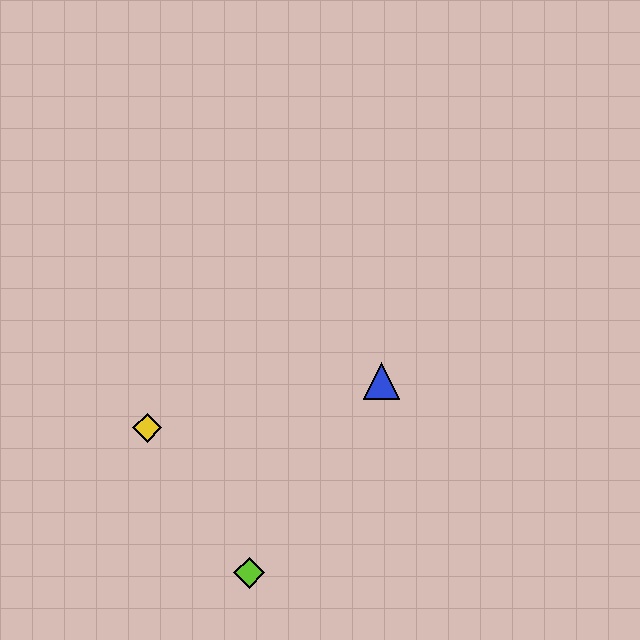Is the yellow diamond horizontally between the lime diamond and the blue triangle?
No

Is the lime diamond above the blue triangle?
No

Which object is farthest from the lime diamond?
The blue triangle is farthest from the lime diamond.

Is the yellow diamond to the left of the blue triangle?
Yes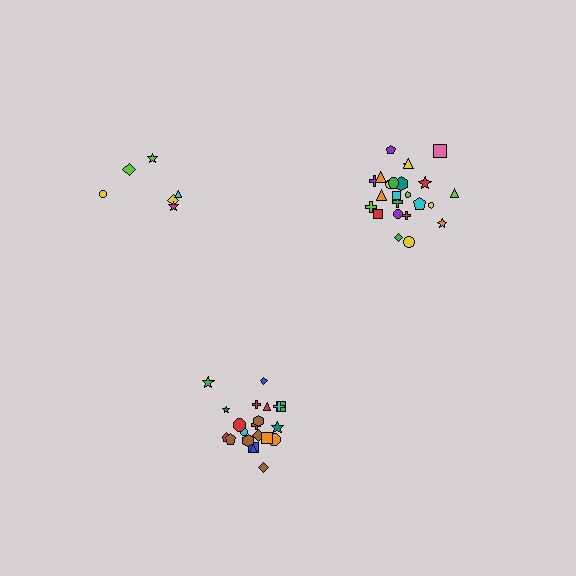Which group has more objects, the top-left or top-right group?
The top-right group.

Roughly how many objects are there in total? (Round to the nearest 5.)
Roughly 55 objects in total.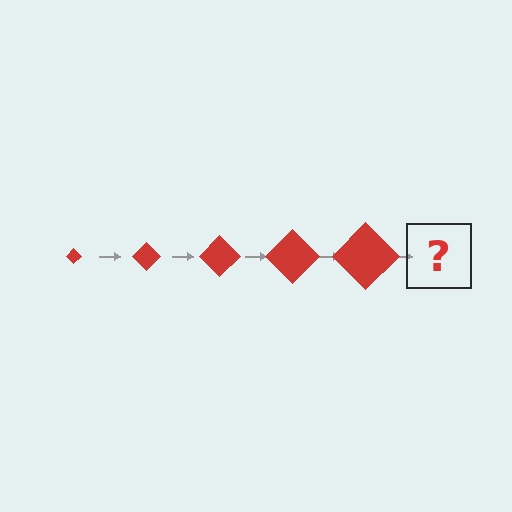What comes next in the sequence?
The next element should be a red diamond, larger than the previous one.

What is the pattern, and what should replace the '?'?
The pattern is that the diamond gets progressively larger each step. The '?' should be a red diamond, larger than the previous one.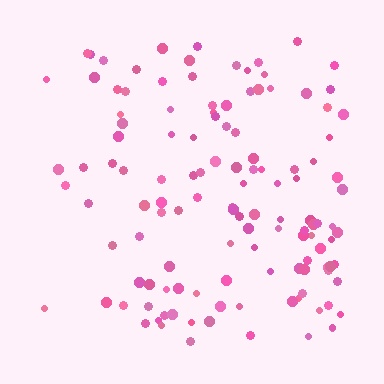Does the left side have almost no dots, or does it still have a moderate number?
Still a moderate number, just noticeably fewer than the right.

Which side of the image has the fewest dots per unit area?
The left.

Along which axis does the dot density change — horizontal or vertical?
Horizontal.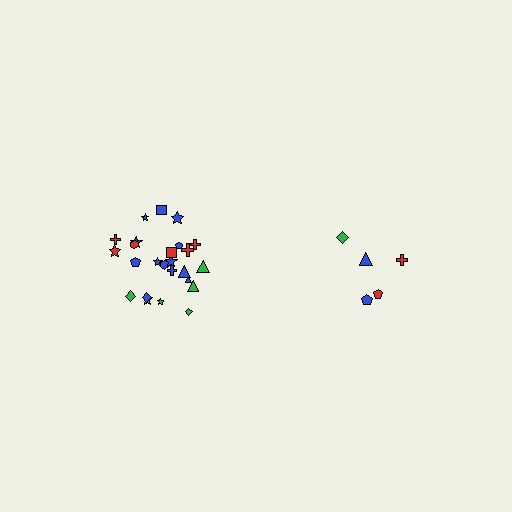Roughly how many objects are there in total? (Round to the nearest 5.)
Roughly 30 objects in total.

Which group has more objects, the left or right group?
The left group.